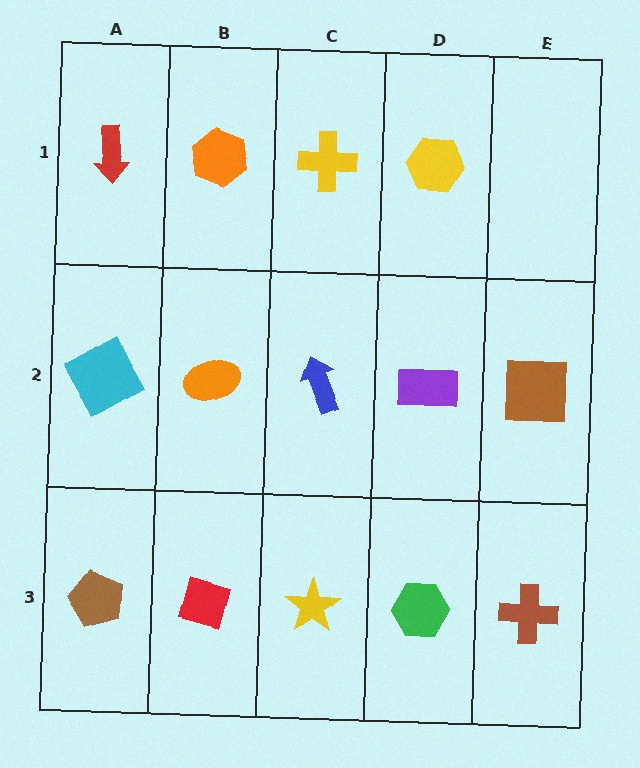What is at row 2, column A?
A cyan square.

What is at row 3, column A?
A brown pentagon.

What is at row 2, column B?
An orange ellipse.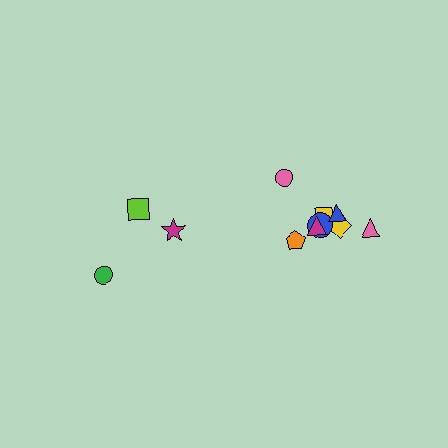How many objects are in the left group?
There are 4 objects.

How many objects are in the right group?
There are 8 objects.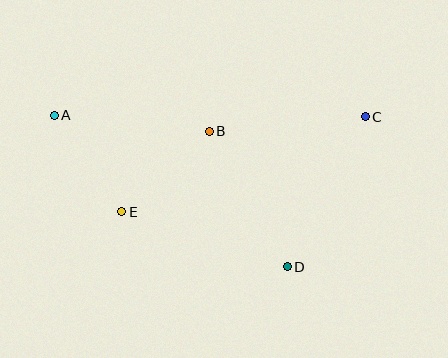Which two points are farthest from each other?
Points A and C are farthest from each other.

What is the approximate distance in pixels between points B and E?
The distance between B and E is approximately 119 pixels.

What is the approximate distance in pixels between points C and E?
The distance between C and E is approximately 262 pixels.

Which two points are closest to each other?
Points A and E are closest to each other.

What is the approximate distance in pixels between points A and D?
The distance between A and D is approximately 278 pixels.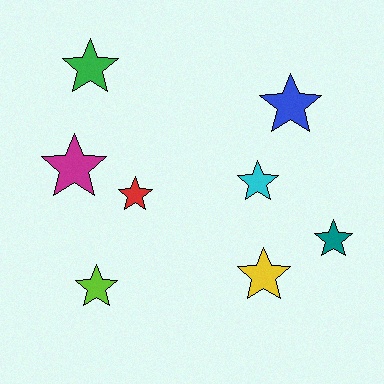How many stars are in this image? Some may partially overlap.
There are 8 stars.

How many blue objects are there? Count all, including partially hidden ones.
There is 1 blue object.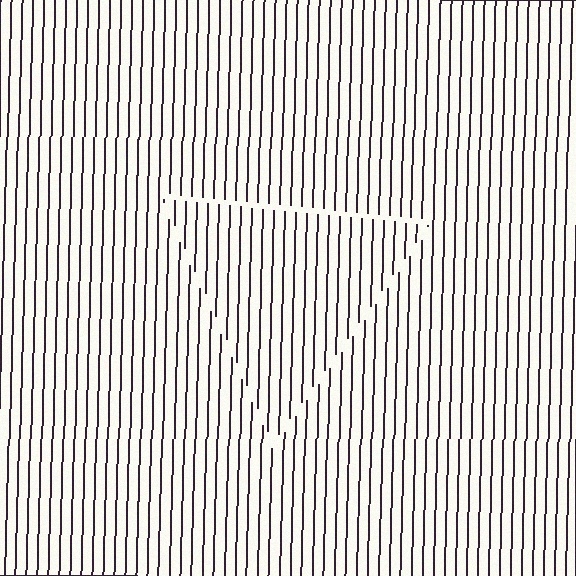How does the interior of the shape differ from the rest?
The interior of the shape contains the same grating, shifted by half a period — the contour is defined by the phase discontinuity where line-ends from the inner and outer gratings abut.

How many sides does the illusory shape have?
3 sides — the line-ends trace a triangle.